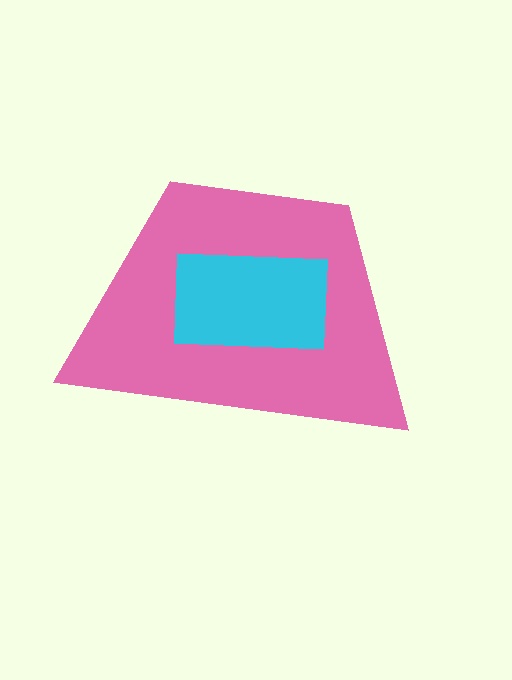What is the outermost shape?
The pink trapezoid.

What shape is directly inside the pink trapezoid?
The cyan rectangle.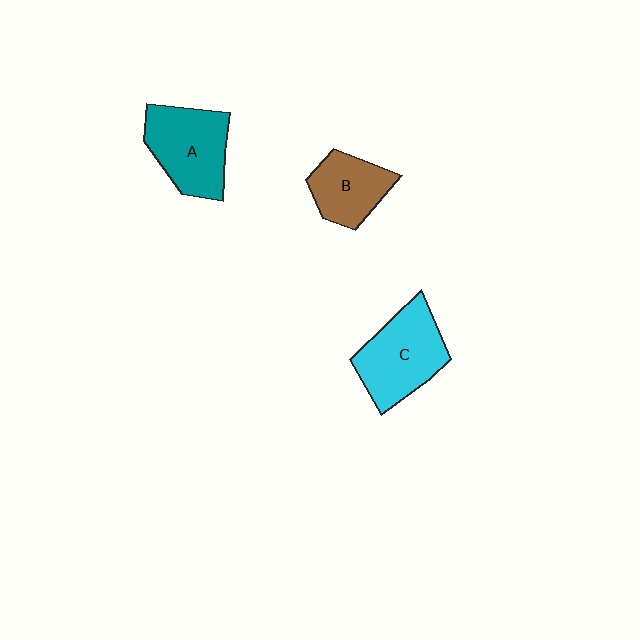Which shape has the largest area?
Shape C (cyan).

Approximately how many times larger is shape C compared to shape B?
Approximately 1.4 times.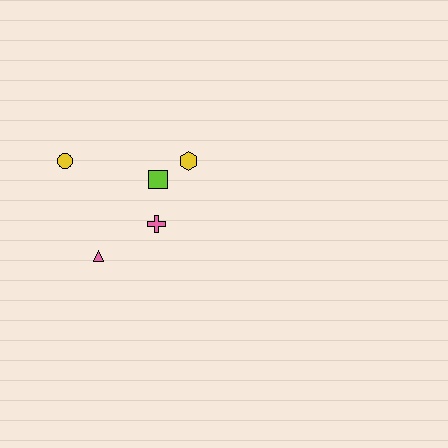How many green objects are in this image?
There are no green objects.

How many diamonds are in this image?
There are no diamonds.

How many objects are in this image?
There are 5 objects.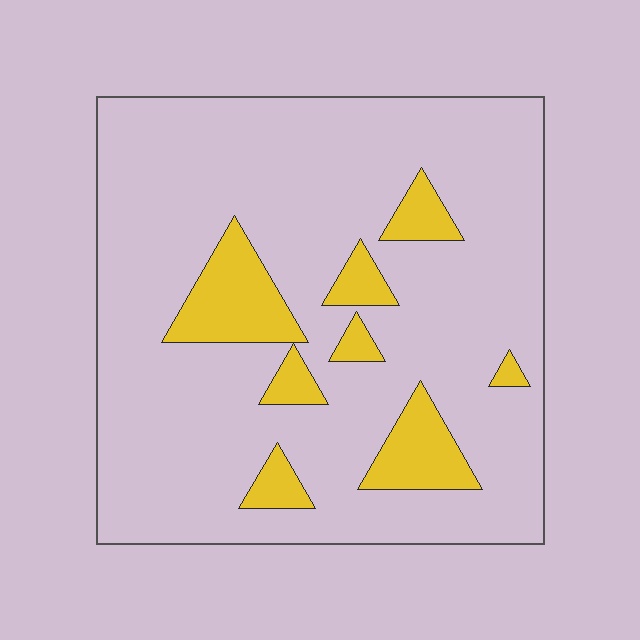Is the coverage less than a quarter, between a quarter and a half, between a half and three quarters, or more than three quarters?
Less than a quarter.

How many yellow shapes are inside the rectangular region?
8.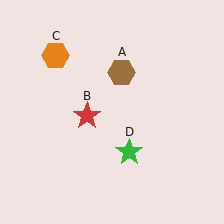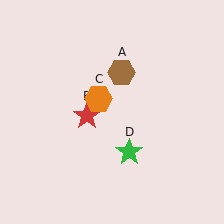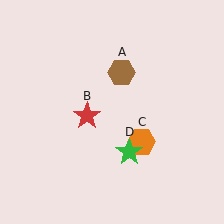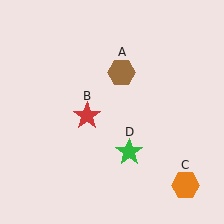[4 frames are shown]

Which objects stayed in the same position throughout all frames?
Brown hexagon (object A) and red star (object B) and green star (object D) remained stationary.